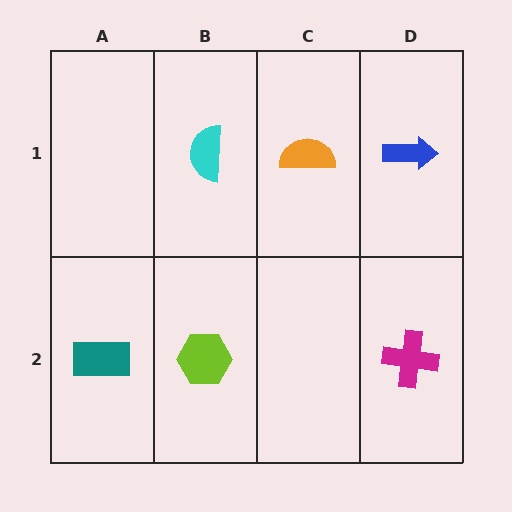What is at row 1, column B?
A cyan semicircle.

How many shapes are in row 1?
3 shapes.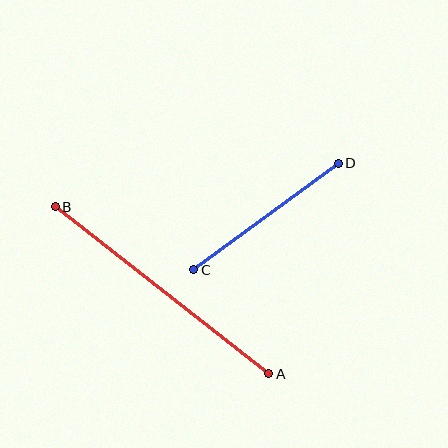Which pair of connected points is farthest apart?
Points A and B are farthest apart.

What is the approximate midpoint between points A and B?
The midpoint is at approximately (162, 290) pixels.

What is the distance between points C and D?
The distance is approximately 180 pixels.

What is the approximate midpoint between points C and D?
The midpoint is at approximately (266, 216) pixels.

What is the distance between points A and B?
The distance is approximately 271 pixels.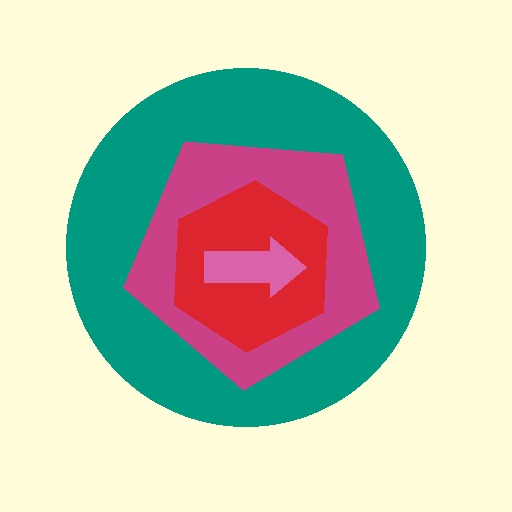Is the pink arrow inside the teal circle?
Yes.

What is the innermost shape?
The pink arrow.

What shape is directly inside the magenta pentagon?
The red hexagon.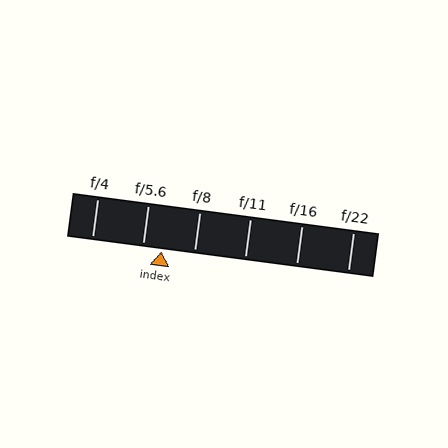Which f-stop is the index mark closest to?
The index mark is closest to f/5.6.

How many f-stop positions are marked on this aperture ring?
There are 6 f-stop positions marked.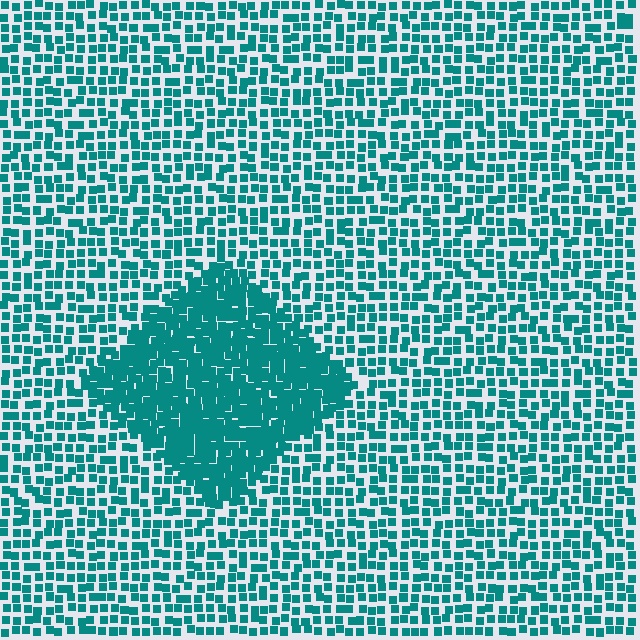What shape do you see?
I see a diamond.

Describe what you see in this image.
The image contains small teal elements arranged at two different densities. A diamond-shaped region is visible where the elements are more densely packed than the surrounding area.